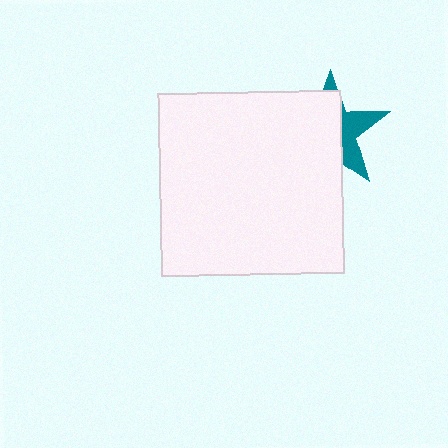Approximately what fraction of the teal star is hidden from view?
Roughly 63% of the teal star is hidden behind the white square.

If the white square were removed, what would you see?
You would see the complete teal star.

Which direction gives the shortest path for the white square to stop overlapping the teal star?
Moving left gives the shortest separation.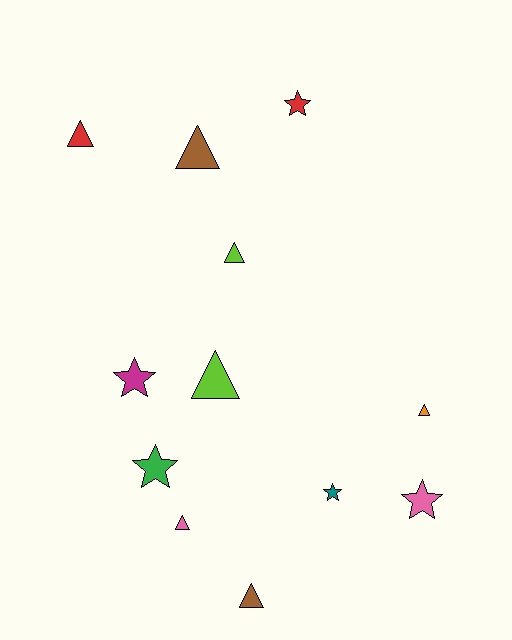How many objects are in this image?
There are 12 objects.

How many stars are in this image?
There are 5 stars.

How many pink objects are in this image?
There are 2 pink objects.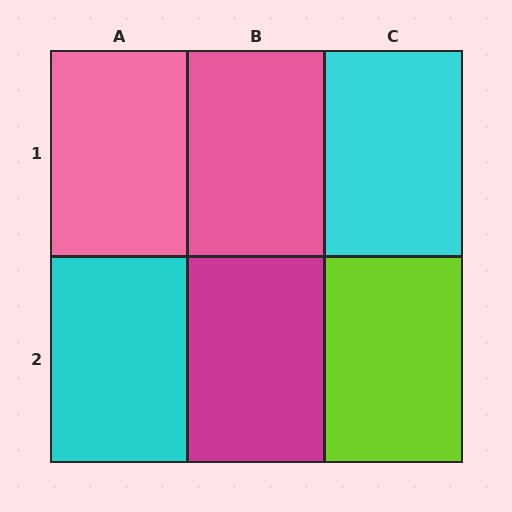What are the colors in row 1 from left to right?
Pink, pink, cyan.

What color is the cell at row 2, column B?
Magenta.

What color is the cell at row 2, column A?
Cyan.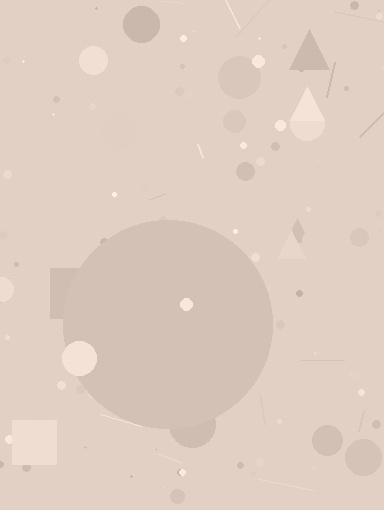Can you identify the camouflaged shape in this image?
The camouflaged shape is a circle.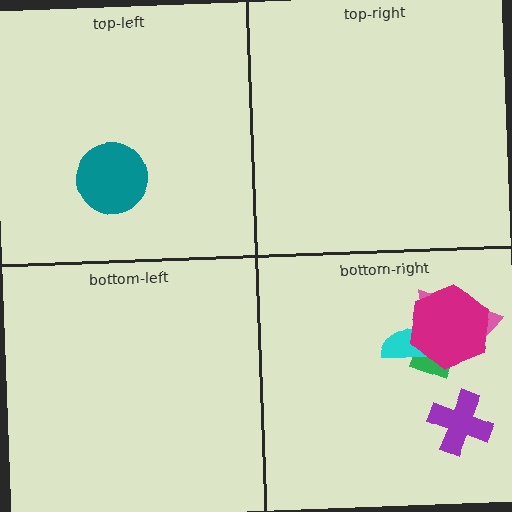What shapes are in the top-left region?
The teal circle.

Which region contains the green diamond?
The bottom-right region.